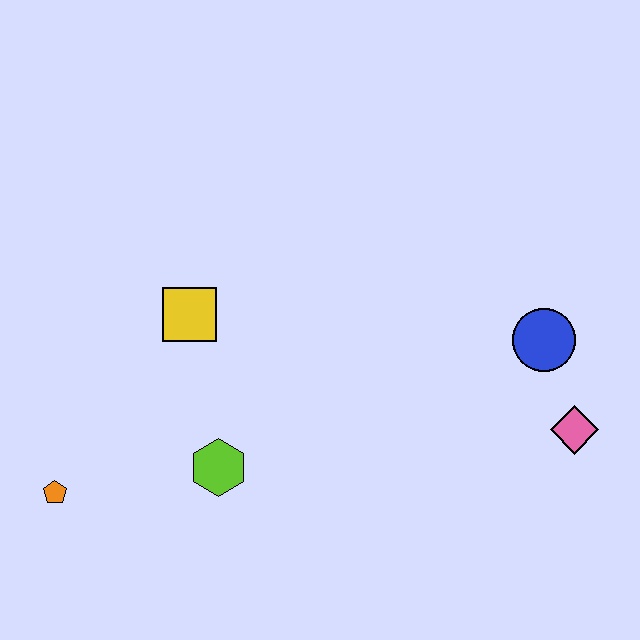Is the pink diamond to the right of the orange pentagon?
Yes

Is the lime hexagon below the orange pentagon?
No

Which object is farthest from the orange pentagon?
The pink diamond is farthest from the orange pentagon.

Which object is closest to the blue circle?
The pink diamond is closest to the blue circle.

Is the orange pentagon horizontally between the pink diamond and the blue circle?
No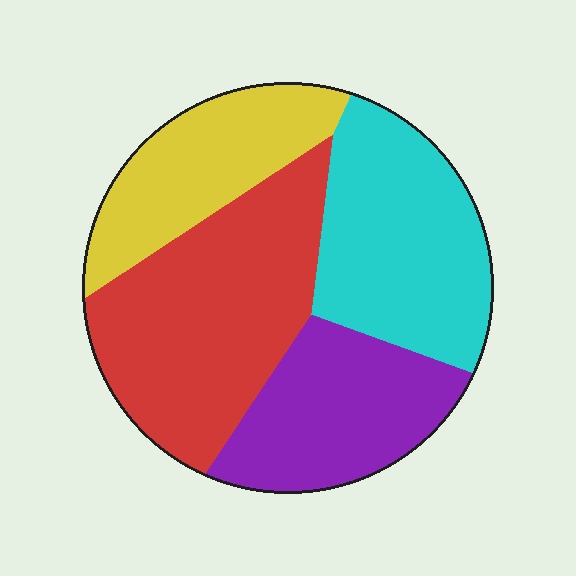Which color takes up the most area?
Red, at roughly 35%.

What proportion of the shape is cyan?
Cyan covers 27% of the shape.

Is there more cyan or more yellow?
Cyan.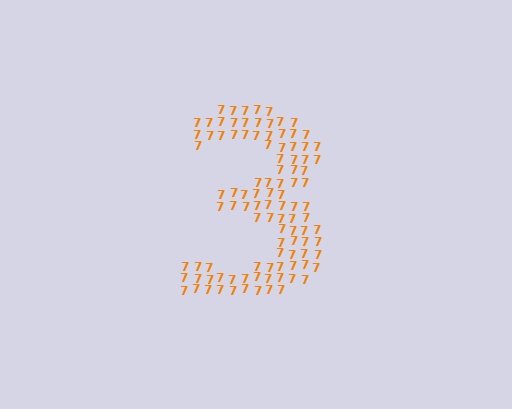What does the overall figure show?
The overall figure shows the digit 3.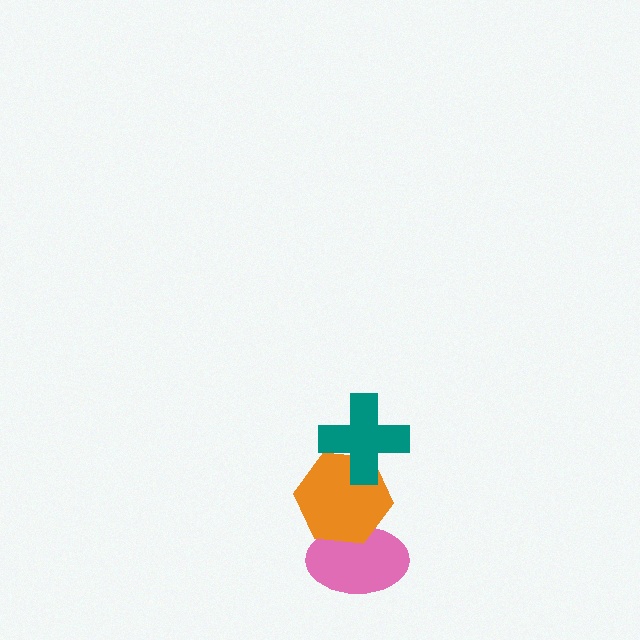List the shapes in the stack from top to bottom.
From top to bottom: the teal cross, the orange hexagon, the pink ellipse.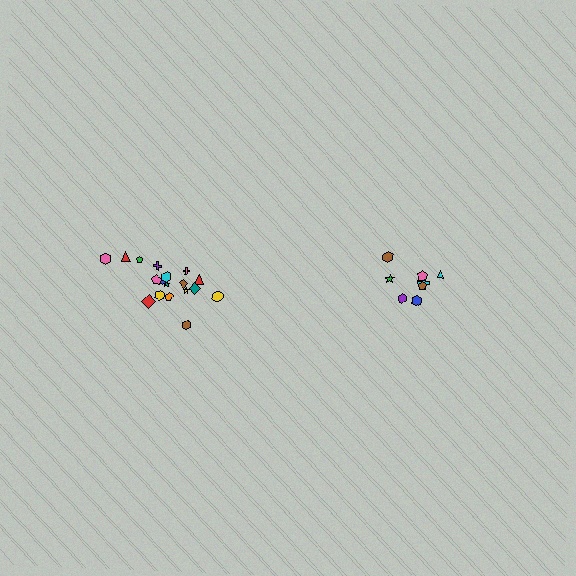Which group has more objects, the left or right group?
The left group.